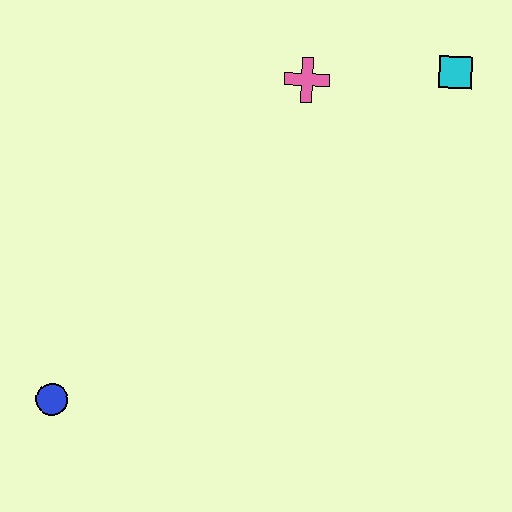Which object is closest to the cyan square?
The pink cross is closest to the cyan square.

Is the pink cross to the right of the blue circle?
Yes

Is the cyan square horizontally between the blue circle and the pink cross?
No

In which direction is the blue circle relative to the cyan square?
The blue circle is to the left of the cyan square.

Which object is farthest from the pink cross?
The blue circle is farthest from the pink cross.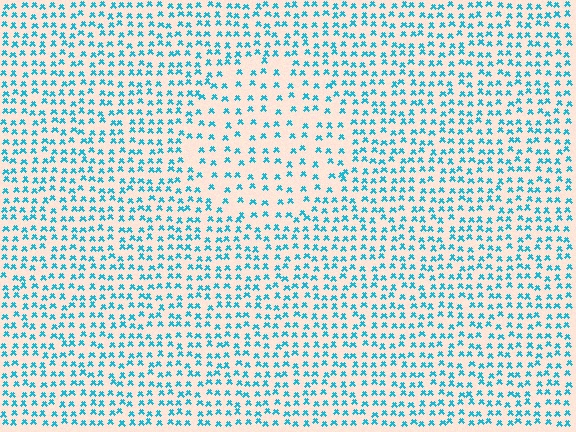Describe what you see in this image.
The image contains small cyan elements arranged at two different densities. A circle-shaped region is visible where the elements are less densely packed than the surrounding area.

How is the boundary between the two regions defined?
The boundary is defined by a change in element density (approximately 1.8x ratio). All elements are the same color, size, and shape.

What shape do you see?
I see a circle.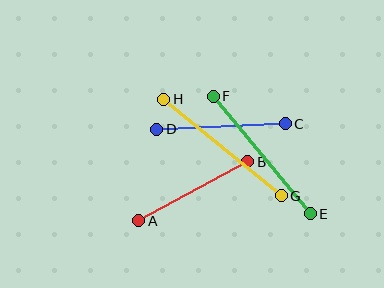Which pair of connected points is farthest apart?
Points G and H are farthest apart.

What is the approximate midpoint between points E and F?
The midpoint is at approximately (262, 155) pixels.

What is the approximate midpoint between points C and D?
The midpoint is at approximately (221, 126) pixels.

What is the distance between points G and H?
The distance is approximately 152 pixels.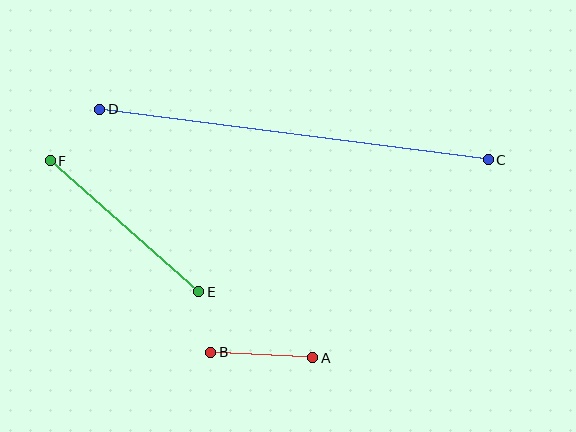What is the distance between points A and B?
The distance is approximately 102 pixels.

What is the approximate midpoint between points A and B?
The midpoint is at approximately (262, 355) pixels.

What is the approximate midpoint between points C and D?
The midpoint is at approximately (294, 135) pixels.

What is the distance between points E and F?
The distance is approximately 198 pixels.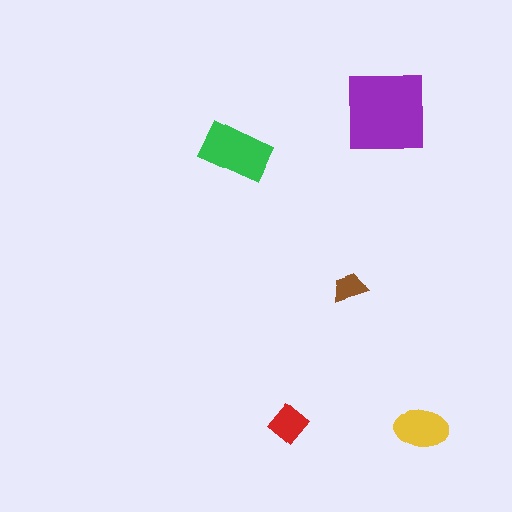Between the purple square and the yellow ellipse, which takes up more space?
The purple square.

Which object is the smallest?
The brown trapezoid.